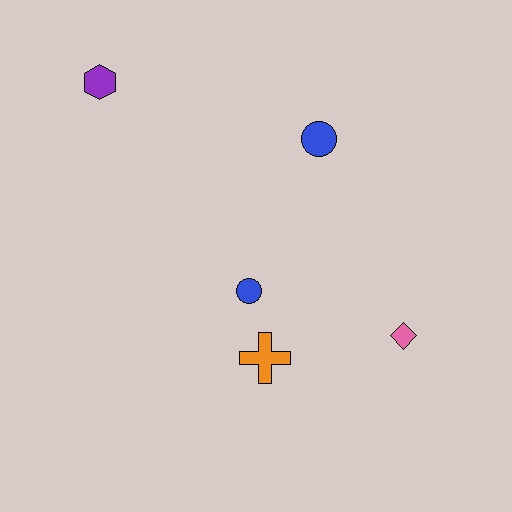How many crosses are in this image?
There is 1 cross.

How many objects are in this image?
There are 5 objects.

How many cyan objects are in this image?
There are no cyan objects.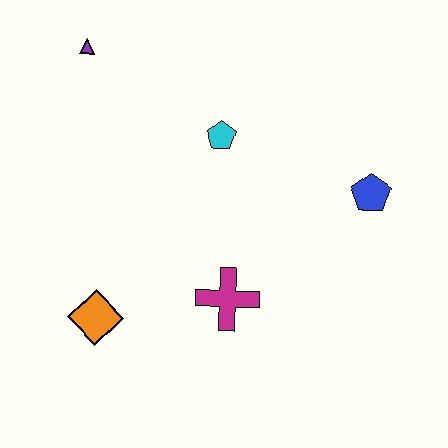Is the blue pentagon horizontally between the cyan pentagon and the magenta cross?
No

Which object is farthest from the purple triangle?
The blue pentagon is farthest from the purple triangle.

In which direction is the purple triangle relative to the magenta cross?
The purple triangle is above the magenta cross.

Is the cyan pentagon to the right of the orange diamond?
Yes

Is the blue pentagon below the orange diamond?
No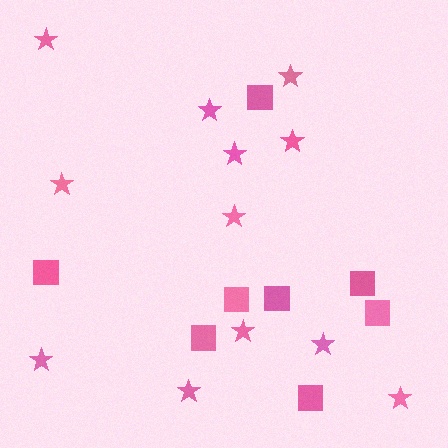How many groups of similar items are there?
There are 2 groups: one group of squares (8) and one group of stars (12).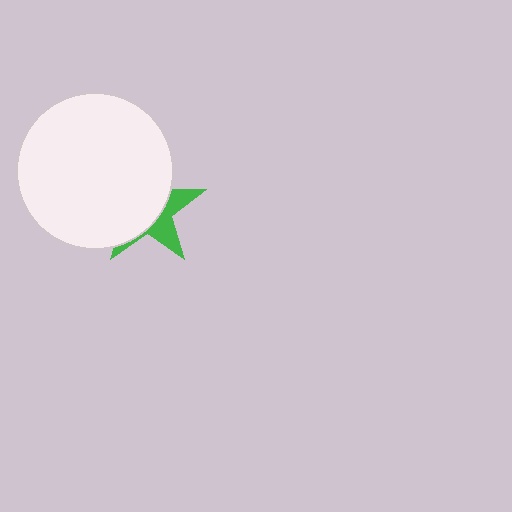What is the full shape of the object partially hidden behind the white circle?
The partially hidden object is a green star.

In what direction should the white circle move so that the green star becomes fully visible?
The white circle should move left. That is the shortest direction to clear the overlap and leave the green star fully visible.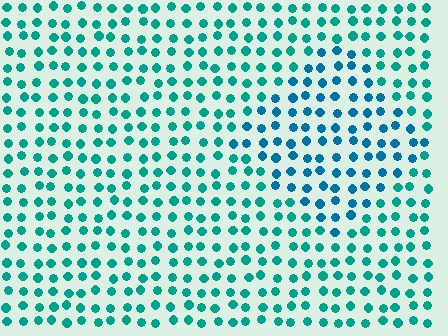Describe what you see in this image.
The image is filled with small teal elements in a uniform arrangement. A diamond-shaped region is visible where the elements are tinted to a slightly different hue, forming a subtle color boundary.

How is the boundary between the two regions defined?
The boundary is defined purely by a slight shift in hue (about 26 degrees). Spacing, size, and orientation are identical on both sides.